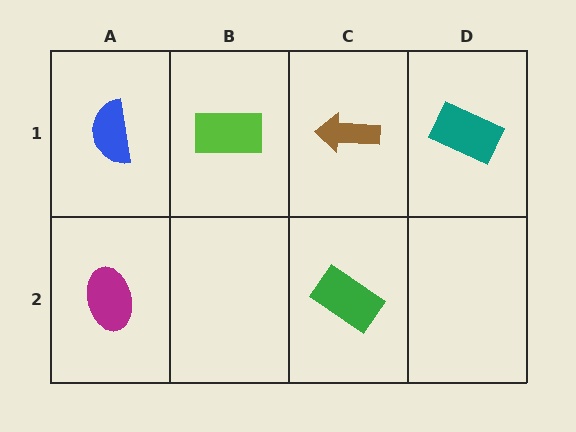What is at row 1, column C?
A brown arrow.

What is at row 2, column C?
A green rectangle.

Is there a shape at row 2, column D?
No, that cell is empty.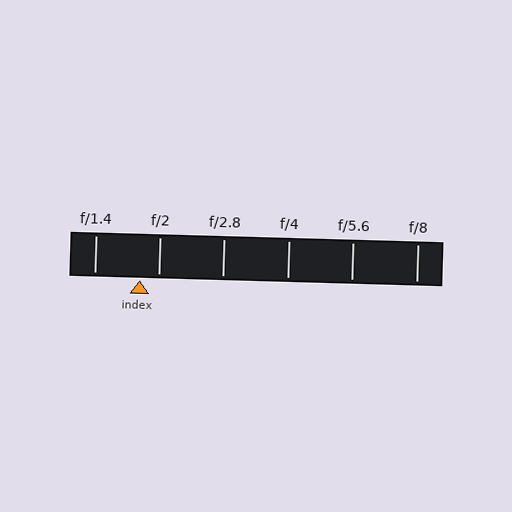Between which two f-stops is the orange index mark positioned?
The index mark is between f/1.4 and f/2.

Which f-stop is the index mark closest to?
The index mark is closest to f/2.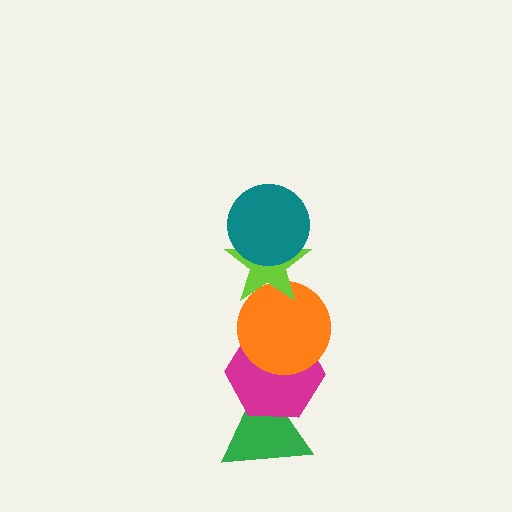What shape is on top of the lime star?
The teal circle is on top of the lime star.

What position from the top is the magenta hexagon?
The magenta hexagon is 4th from the top.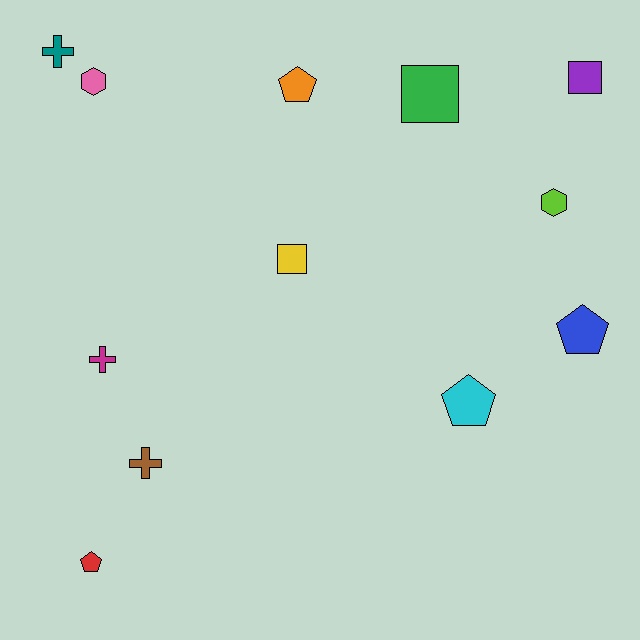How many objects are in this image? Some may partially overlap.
There are 12 objects.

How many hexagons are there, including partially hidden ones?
There are 2 hexagons.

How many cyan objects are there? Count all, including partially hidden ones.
There is 1 cyan object.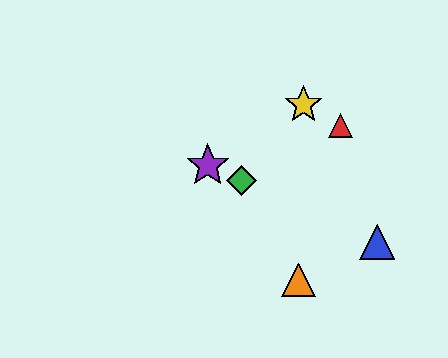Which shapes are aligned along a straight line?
The blue triangle, the green diamond, the purple star are aligned along a straight line.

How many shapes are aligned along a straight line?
3 shapes (the blue triangle, the green diamond, the purple star) are aligned along a straight line.